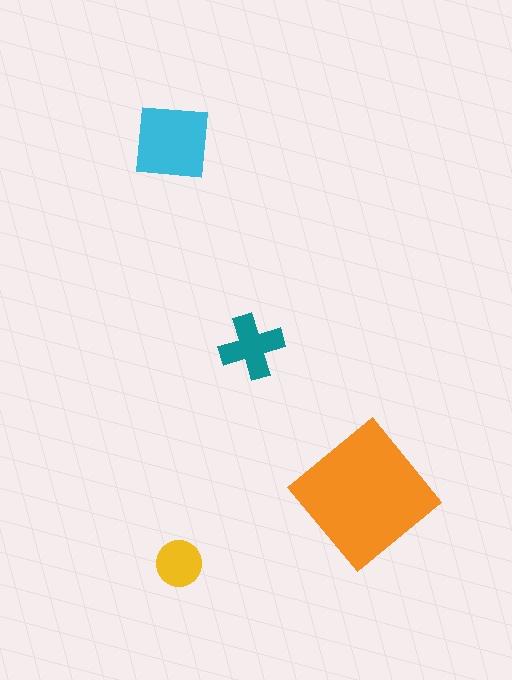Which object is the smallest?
The yellow circle.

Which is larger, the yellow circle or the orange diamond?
The orange diamond.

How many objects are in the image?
There are 4 objects in the image.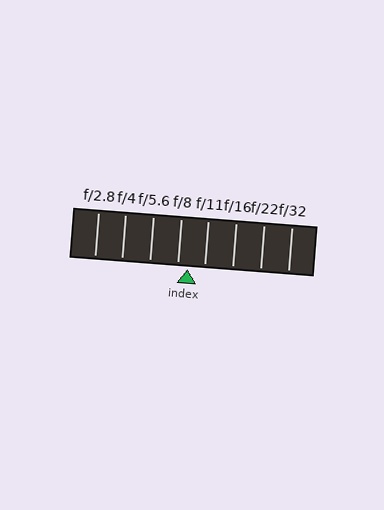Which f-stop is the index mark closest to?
The index mark is closest to f/8.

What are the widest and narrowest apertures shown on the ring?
The widest aperture shown is f/2.8 and the narrowest is f/32.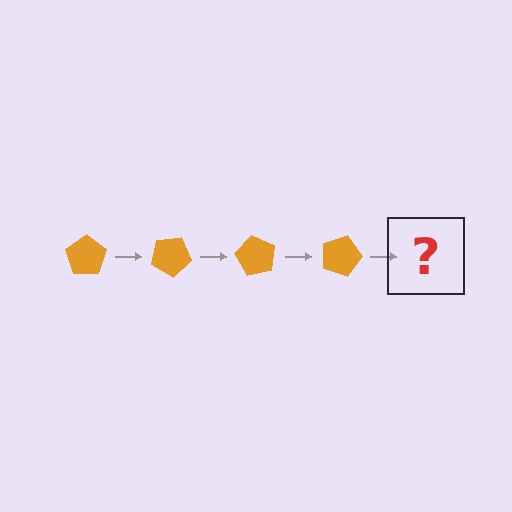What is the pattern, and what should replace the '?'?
The pattern is that the pentagon rotates 30 degrees each step. The '?' should be an orange pentagon rotated 120 degrees.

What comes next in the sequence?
The next element should be an orange pentagon rotated 120 degrees.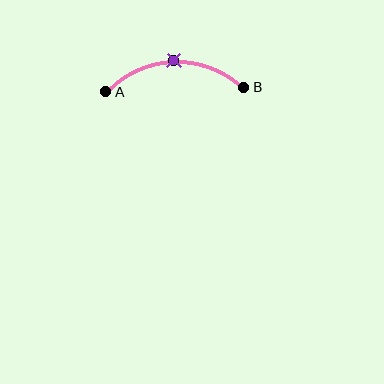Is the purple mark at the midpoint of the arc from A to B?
Yes. The purple mark lies on the arc at equal arc-length from both A and B — it is the arc midpoint.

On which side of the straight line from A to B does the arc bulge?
The arc bulges above the straight line connecting A and B.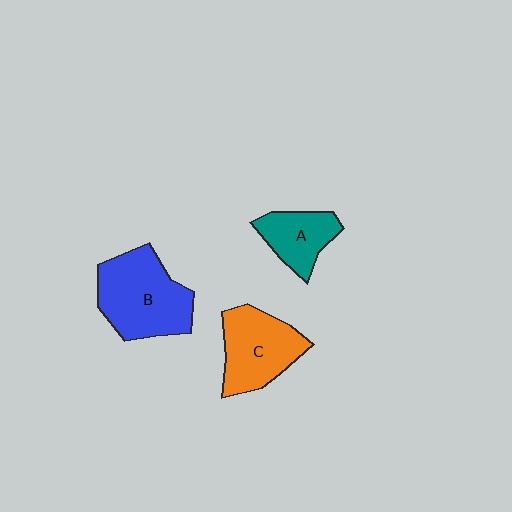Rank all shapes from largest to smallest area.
From largest to smallest: B (blue), C (orange), A (teal).